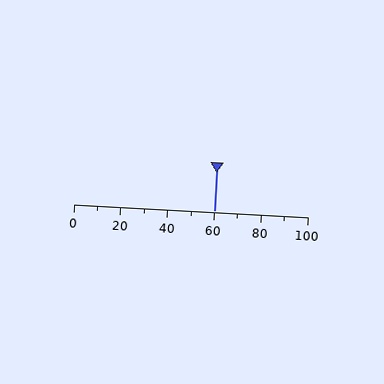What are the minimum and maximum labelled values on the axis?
The axis runs from 0 to 100.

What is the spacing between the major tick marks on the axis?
The major ticks are spaced 20 apart.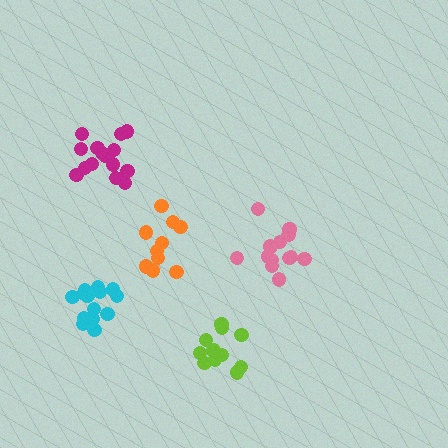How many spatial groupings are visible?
There are 5 spatial groupings.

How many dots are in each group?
Group 1: 12 dots, Group 2: 13 dots, Group 3: 14 dots, Group 4: 10 dots, Group 5: 15 dots (64 total).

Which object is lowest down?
The lime cluster is bottommost.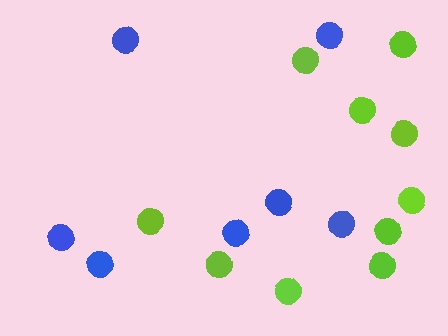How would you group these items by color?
There are 2 groups: one group of blue circles (7) and one group of lime circles (10).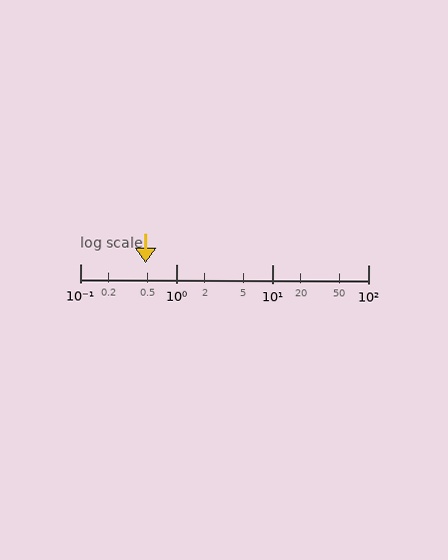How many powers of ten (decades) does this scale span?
The scale spans 3 decades, from 0.1 to 100.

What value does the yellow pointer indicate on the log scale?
The pointer indicates approximately 0.48.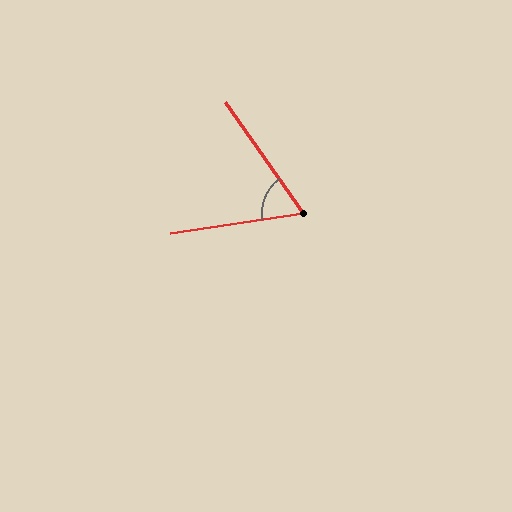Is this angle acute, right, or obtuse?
It is acute.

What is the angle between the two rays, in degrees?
Approximately 63 degrees.